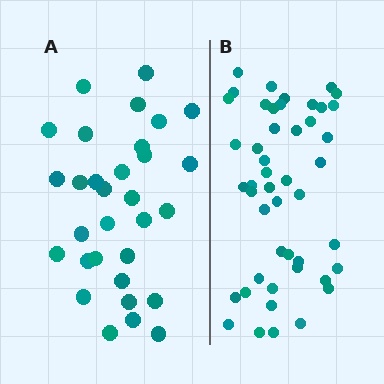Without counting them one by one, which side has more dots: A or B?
Region B (the right region) has more dots.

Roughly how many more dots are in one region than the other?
Region B has approximately 15 more dots than region A.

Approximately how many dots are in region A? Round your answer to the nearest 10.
About 30 dots. (The exact count is 31, which rounds to 30.)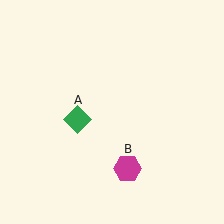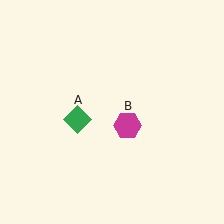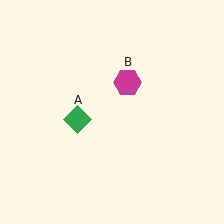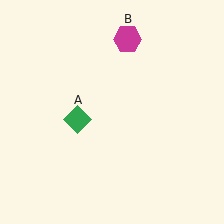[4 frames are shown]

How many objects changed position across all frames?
1 object changed position: magenta hexagon (object B).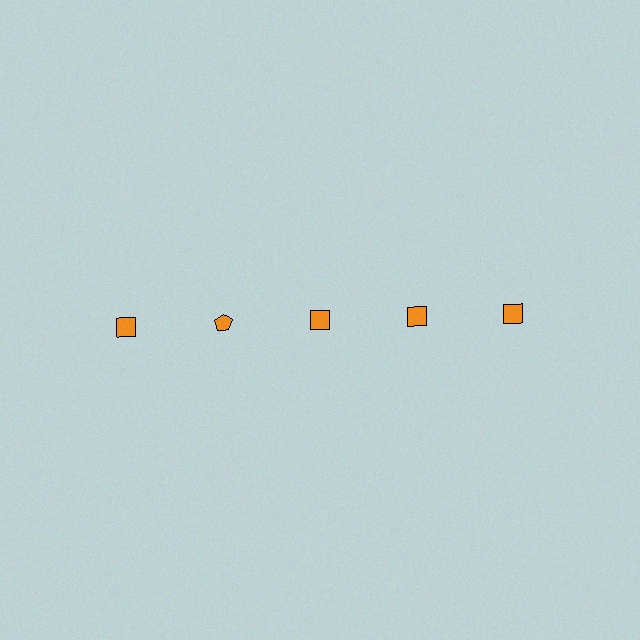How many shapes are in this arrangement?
There are 5 shapes arranged in a grid pattern.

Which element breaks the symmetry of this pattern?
The orange pentagon in the top row, second from left column breaks the symmetry. All other shapes are orange squares.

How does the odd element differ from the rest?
It has a different shape: pentagon instead of square.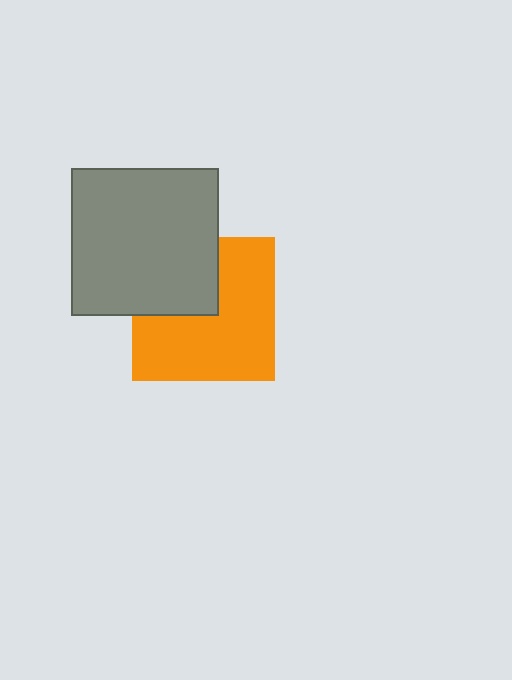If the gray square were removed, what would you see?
You would see the complete orange square.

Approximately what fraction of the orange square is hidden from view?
Roughly 33% of the orange square is hidden behind the gray square.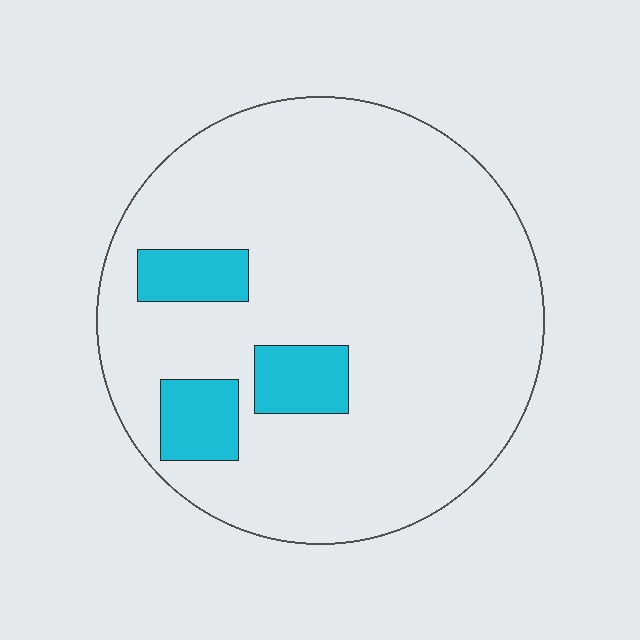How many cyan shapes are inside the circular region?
3.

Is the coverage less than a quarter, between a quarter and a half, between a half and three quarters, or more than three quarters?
Less than a quarter.